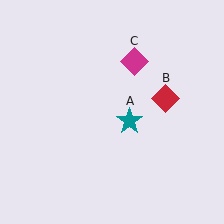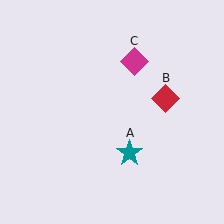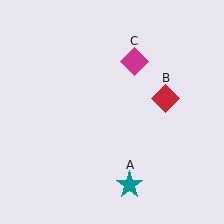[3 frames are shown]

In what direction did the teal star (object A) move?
The teal star (object A) moved down.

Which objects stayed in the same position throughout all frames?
Red diamond (object B) and magenta diamond (object C) remained stationary.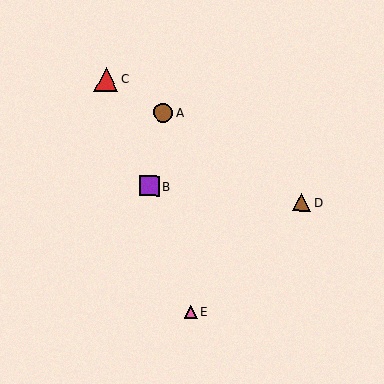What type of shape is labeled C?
Shape C is a red triangle.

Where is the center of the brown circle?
The center of the brown circle is at (163, 113).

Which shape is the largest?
The red triangle (labeled C) is the largest.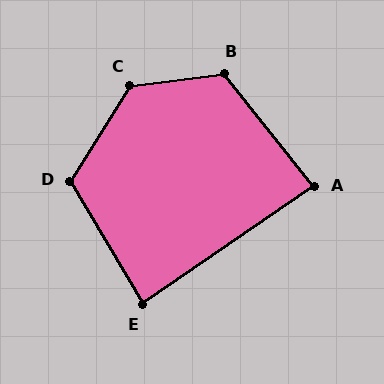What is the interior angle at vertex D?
Approximately 117 degrees (obtuse).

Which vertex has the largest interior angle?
C, at approximately 130 degrees.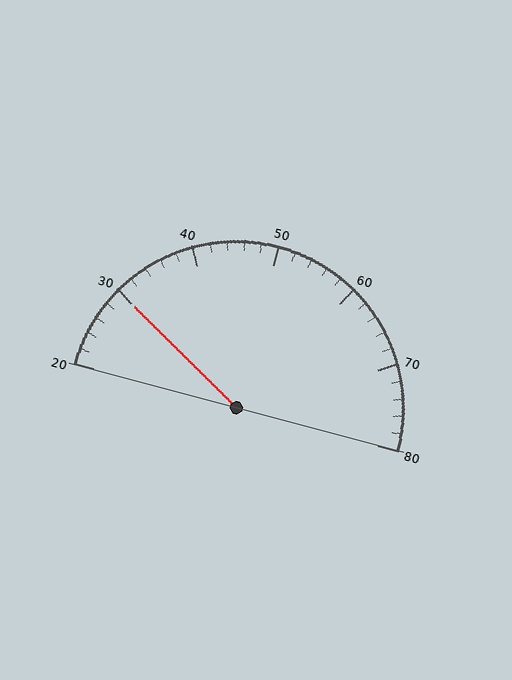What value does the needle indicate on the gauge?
The needle indicates approximately 30.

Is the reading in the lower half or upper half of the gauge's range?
The reading is in the lower half of the range (20 to 80).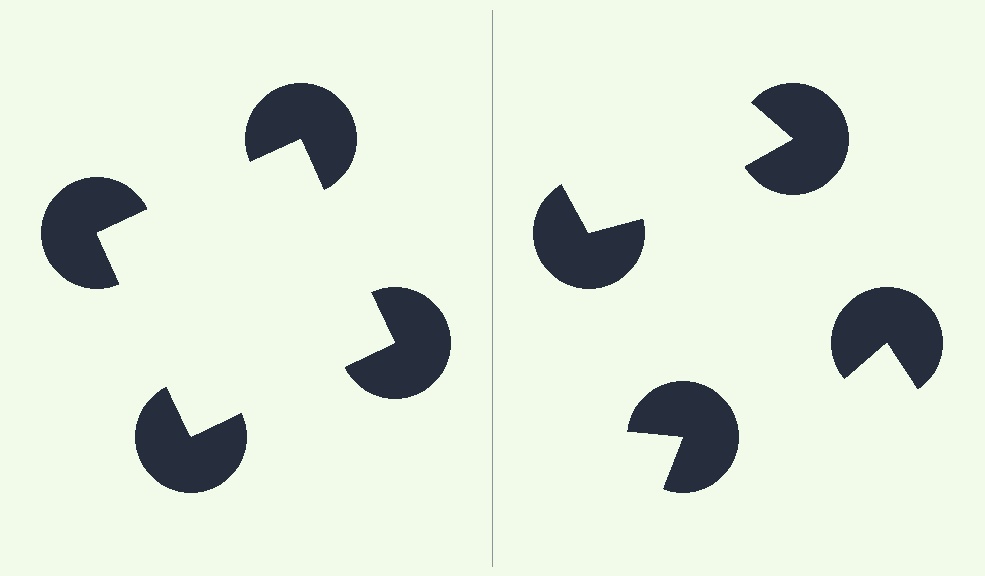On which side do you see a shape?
An illusory square appears on the left side. On the right side the wedge cuts are rotated, so no coherent shape forms.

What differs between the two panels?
The pac-man discs are positioned identically on both sides; only the wedge orientations differ. On the left they align to a square; on the right they are misaligned.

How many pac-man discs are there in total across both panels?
8 — 4 on each side.